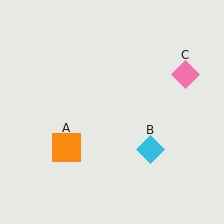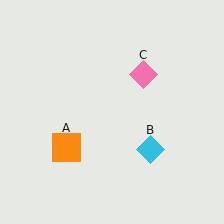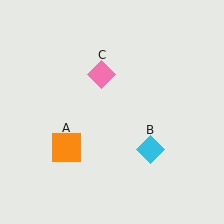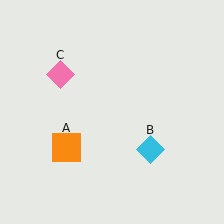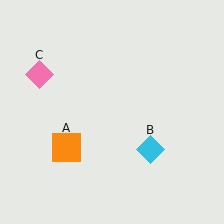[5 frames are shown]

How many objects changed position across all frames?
1 object changed position: pink diamond (object C).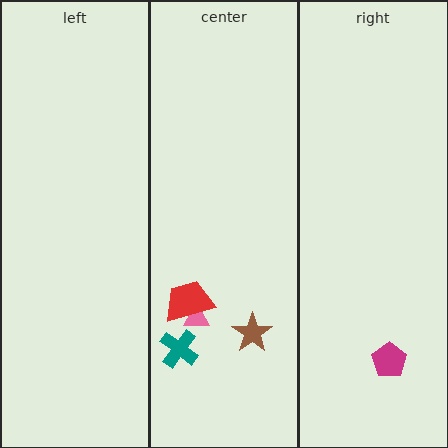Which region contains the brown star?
The center region.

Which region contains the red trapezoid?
The center region.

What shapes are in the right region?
The magenta pentagon.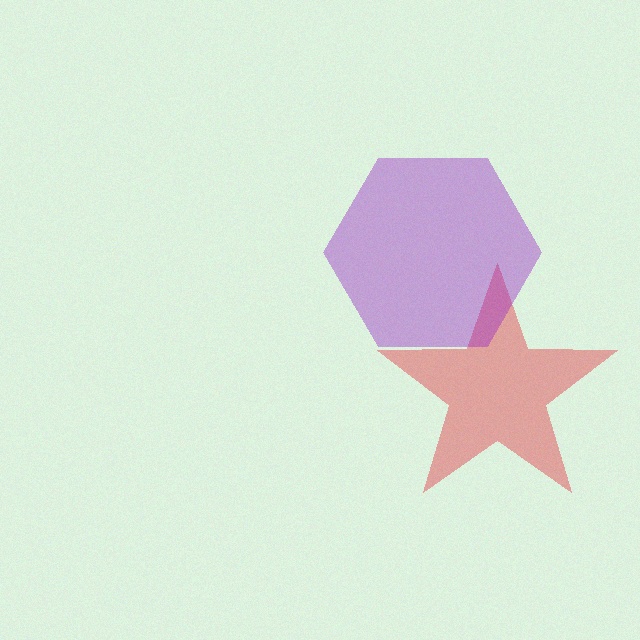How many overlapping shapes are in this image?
There are 2 overlapping shapes in the image.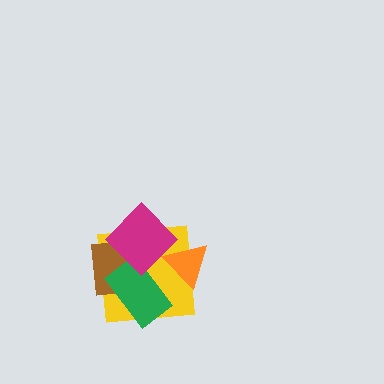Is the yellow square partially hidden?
Yes, it is partially covered by another shape.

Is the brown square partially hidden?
Yes, it is partially covered by another shape.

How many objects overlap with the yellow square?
4 objects overlap with the yellow square.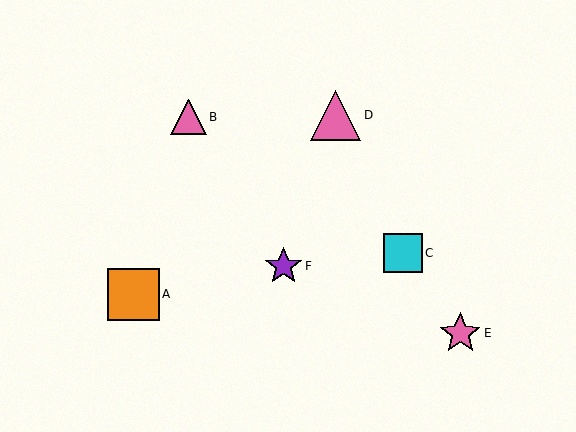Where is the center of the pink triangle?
The center of the pink triangle is at (336, 115).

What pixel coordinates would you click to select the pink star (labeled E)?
Click at (460, 333) to select the pink star E.